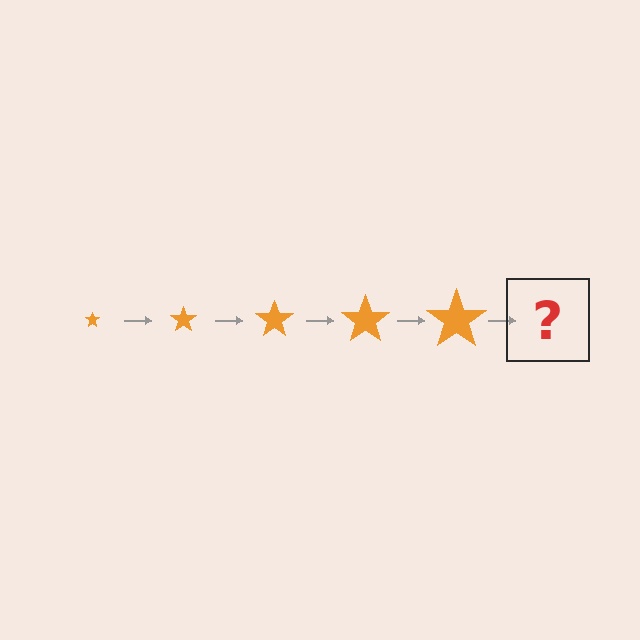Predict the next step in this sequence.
The next step is an orange star, larger than the previous one.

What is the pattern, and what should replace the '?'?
The pattern is that the star gets progressively larger each step. The '?' should be an orange star, larger than the previous one.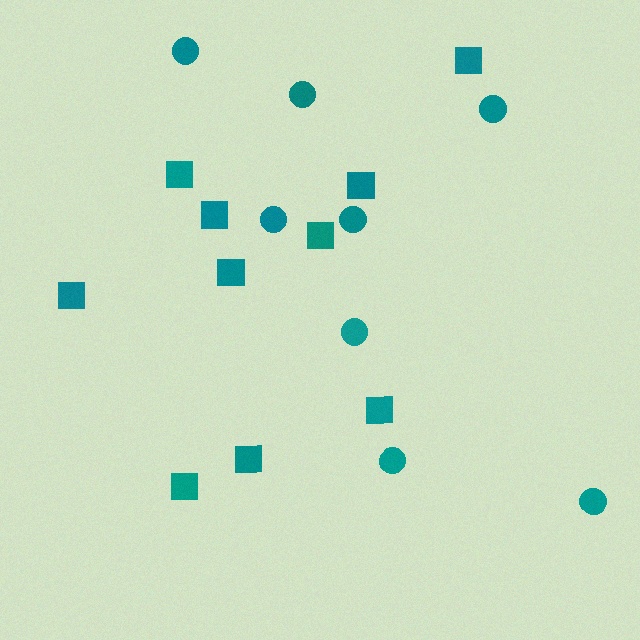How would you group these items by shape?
There are 2 groups: one group of circles (8) and one group of squares (10).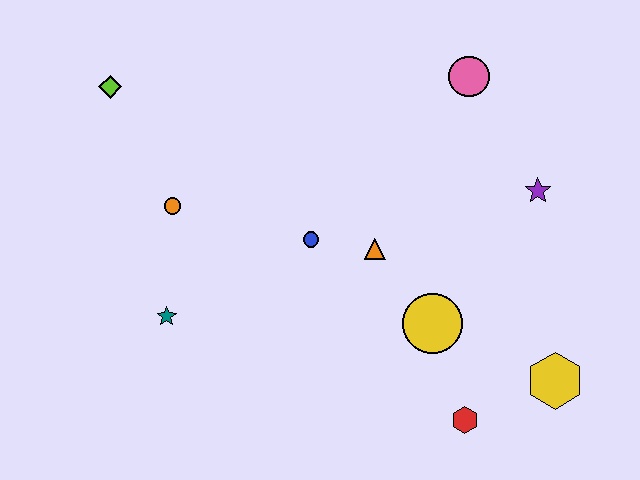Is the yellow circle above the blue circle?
No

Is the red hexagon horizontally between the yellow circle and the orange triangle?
No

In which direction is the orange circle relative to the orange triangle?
The orange circle is to the left of the orange triangle.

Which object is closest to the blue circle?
The orange triangle is closest to the blue circle.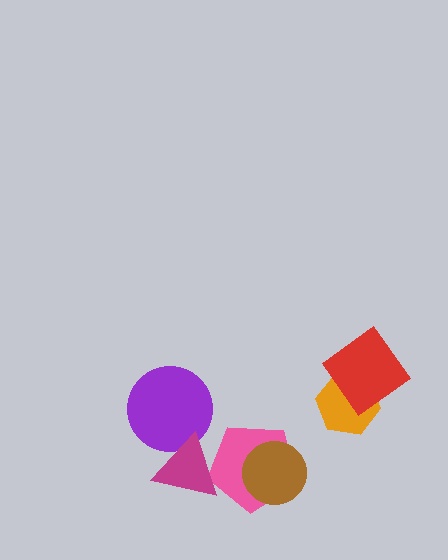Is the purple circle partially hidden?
Yes, it is partially covered by another shape.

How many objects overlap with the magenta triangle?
2 objects overlap with the magenta triangle.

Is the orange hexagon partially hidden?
Yes, it is partially covered by another shape.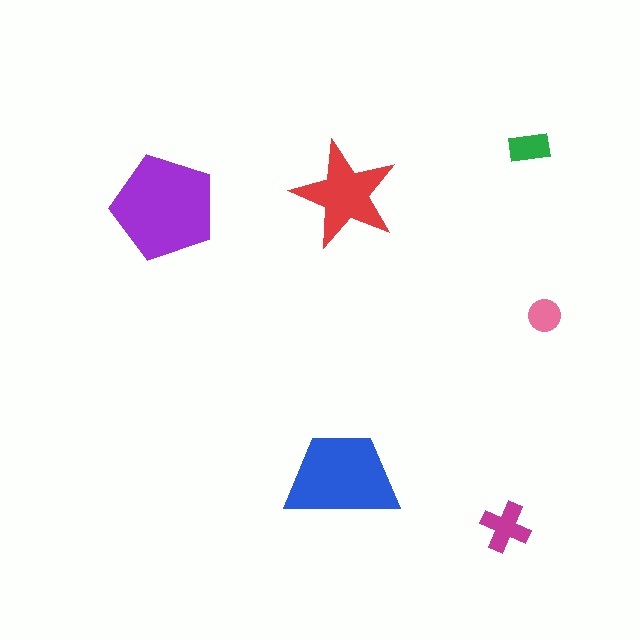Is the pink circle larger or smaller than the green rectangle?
Smaller.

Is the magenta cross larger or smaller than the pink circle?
Larger.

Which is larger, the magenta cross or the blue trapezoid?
The blue trapezoid.